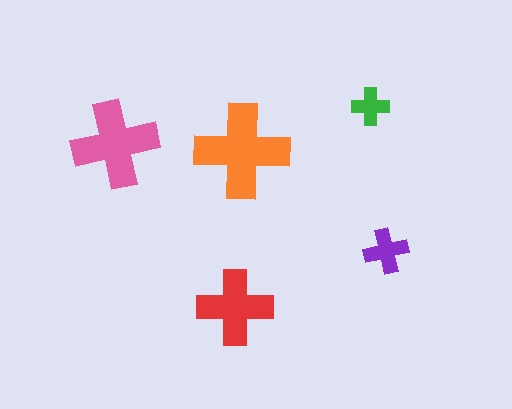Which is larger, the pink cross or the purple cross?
The pink one.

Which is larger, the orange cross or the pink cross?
The orange one.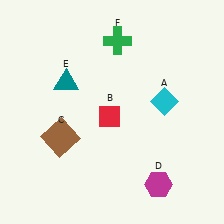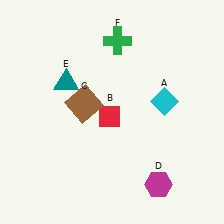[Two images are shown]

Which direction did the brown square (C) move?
The brown square (C) moved up.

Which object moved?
The brown square (C) moved up.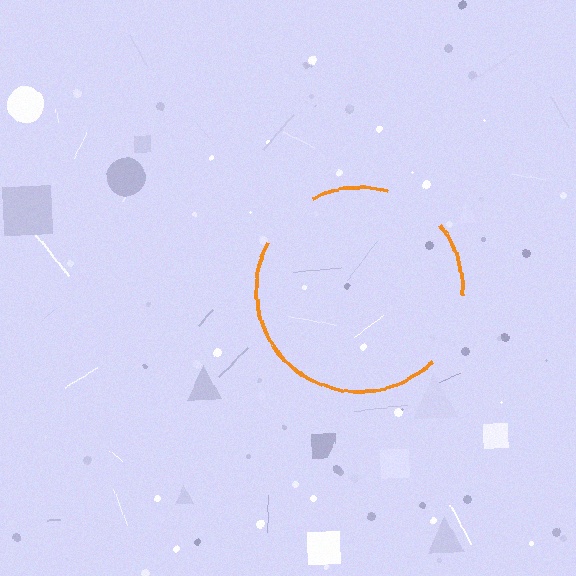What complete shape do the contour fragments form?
The contour fragments form a circle.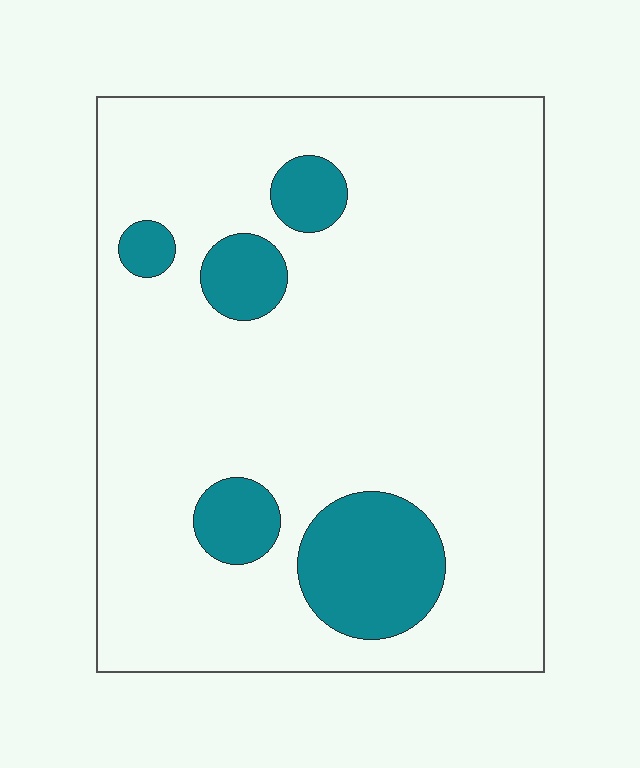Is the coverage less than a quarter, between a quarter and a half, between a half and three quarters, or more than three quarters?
Less than a quarter.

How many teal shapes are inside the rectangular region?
5.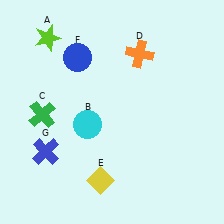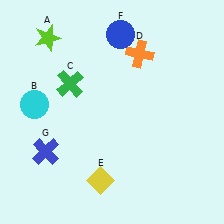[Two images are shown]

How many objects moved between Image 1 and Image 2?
3 objects moved between the two images.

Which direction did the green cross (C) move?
The green cross (C) moved up.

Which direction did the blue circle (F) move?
The blue circle (F) moved right.